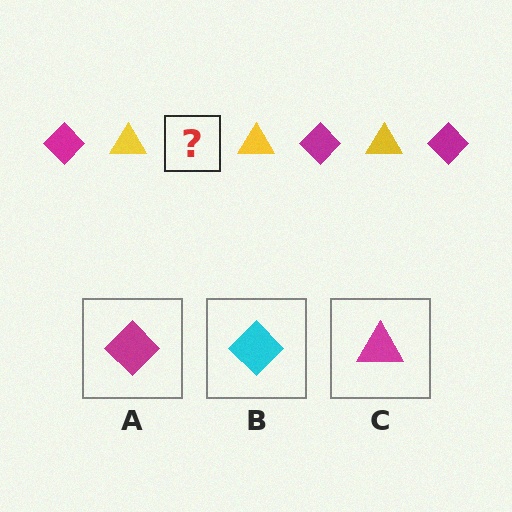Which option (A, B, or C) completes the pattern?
A.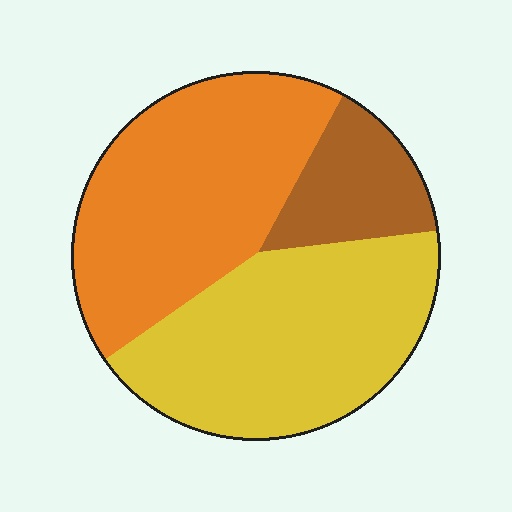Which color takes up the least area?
Brown, at roughly 15%.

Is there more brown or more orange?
Orange.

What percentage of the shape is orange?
Orange covers 42% of the shape.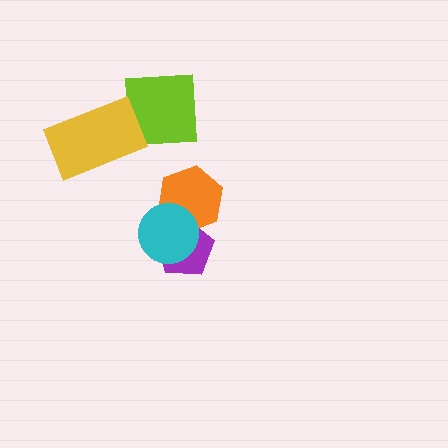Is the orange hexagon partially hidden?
Yes, it is partially covered by another shape.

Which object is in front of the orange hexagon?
The cyan circle is in front of the orange hexagon.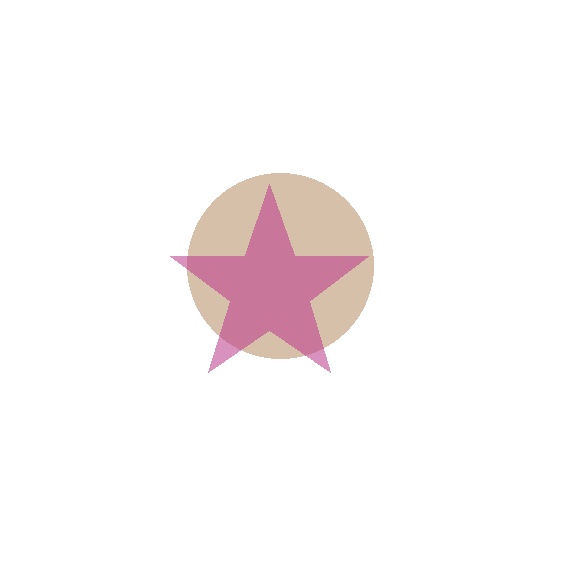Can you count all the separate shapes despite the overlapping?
Yes, there are 2 separate shapes.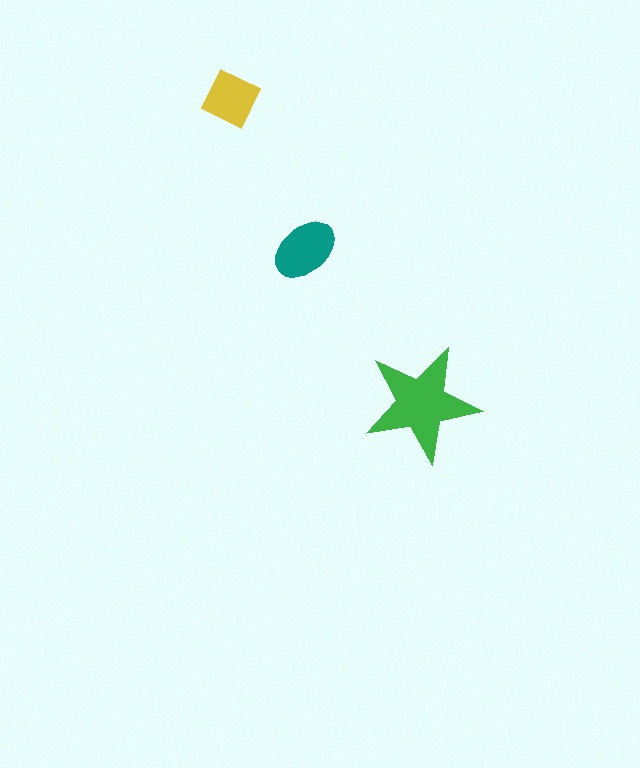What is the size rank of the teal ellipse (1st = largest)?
2nd.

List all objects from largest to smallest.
The green star, the teal ellipse, the yellow square.